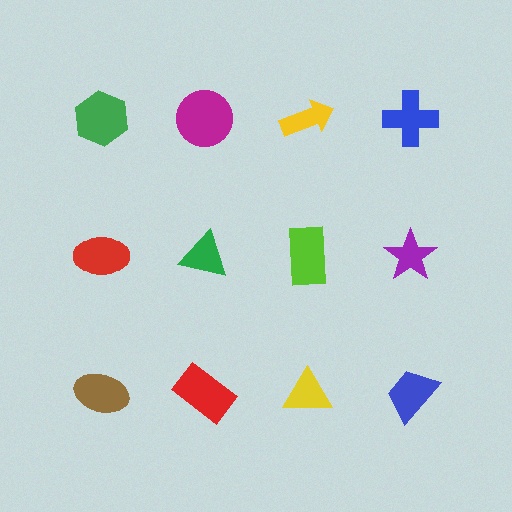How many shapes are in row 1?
4 shapes.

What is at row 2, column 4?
A purple star.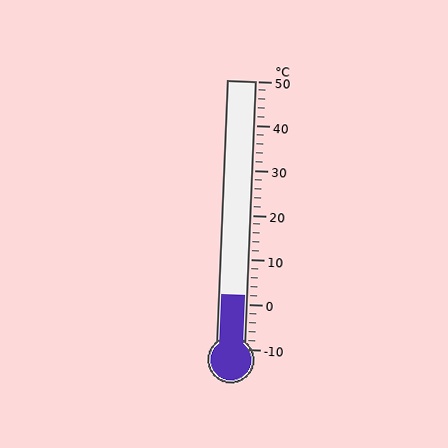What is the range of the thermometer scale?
The thermometer scale ranges from -10°C to 50°C.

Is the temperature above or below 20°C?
The temperature is below 20°C.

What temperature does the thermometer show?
The thermometer shows approximately 2°C.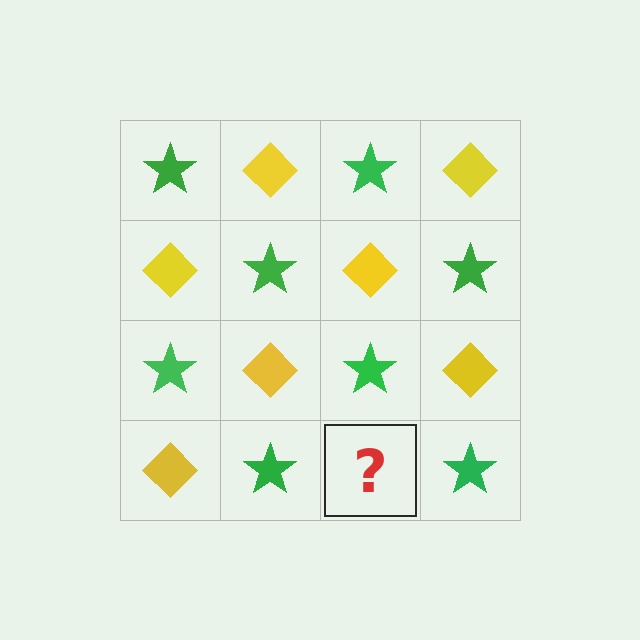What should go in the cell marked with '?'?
The missing cell should contain a yellow diamond.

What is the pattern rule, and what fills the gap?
The rule is that it alternates green star and yellow diamond in a checkerboard pattern. The gap should be filled with a yellow diamond.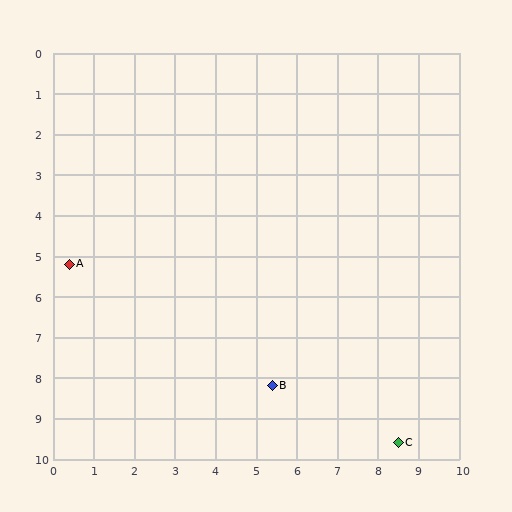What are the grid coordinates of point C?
Point C is at approximately (8.5, 9.6).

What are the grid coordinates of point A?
Point A is at approximately (0.4, 5.2).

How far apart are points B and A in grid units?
Points B and A are about 5.8 grid units apart.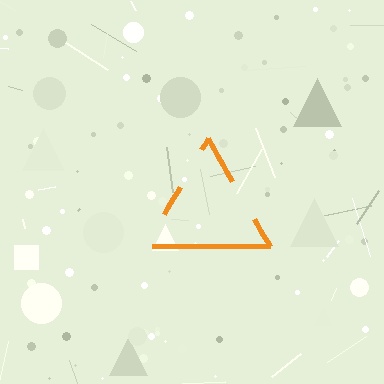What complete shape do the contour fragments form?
The contour fragments form a triangle.